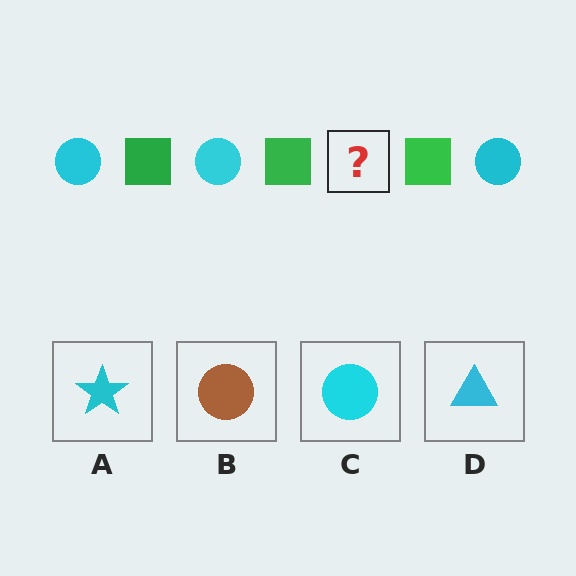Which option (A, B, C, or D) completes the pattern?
C.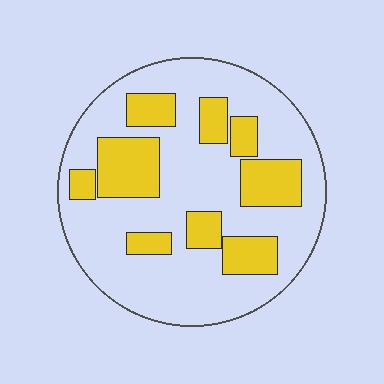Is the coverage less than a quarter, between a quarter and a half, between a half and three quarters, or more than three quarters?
Between a quarter and a half.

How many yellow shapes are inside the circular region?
9.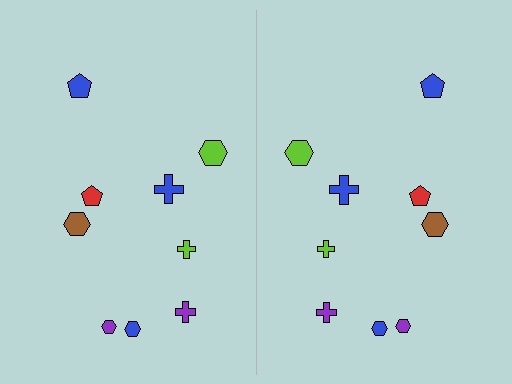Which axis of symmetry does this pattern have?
The pattern has a vertical axis of symmetry running through the center of the image.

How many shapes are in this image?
There are 18 shapes in this image.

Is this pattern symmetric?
Yes, this pattern has bilateral (reflection) symmetry.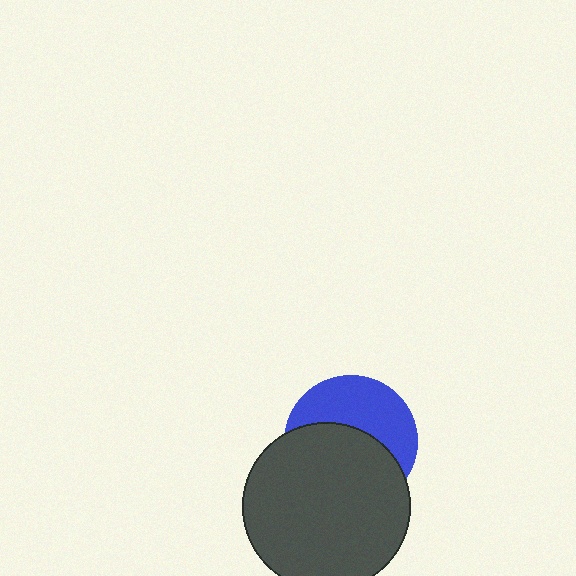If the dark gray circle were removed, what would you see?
You would see the complete blue circle.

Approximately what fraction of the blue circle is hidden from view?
Roughly 55% of the blue circle is hidden behind the dark gray circle.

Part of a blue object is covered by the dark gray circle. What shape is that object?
It is a circle.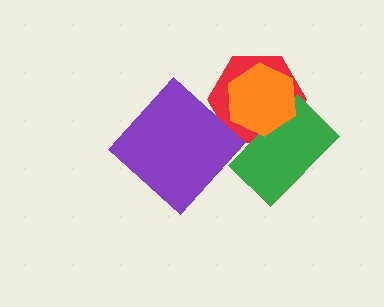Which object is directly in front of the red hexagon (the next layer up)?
The green rectangle is directly in front of the red hexagon.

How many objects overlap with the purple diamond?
0 objects overlap with the purple diamond.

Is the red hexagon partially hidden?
Yes, it is partially covered by another shape.